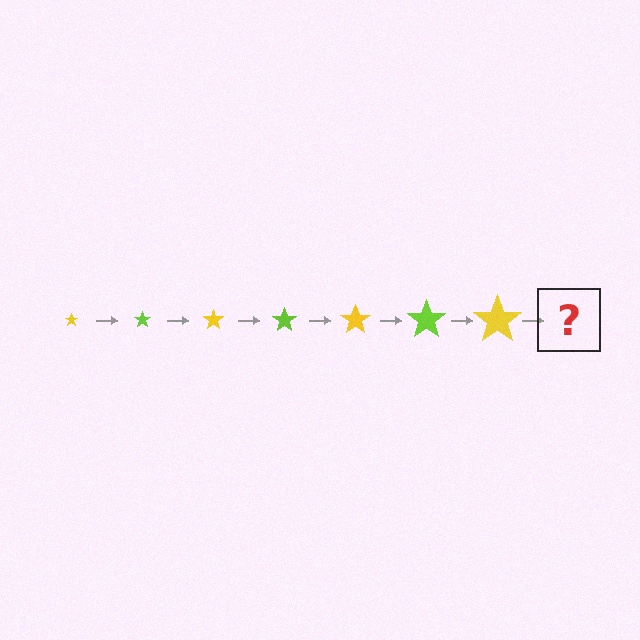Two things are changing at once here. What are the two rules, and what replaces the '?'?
The two rules are that the star grows larger each step and the color cycles through yellow and lime. The '?' should be a lime star, larger than the previous one.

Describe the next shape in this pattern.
It should be a lime star, larger than the previous one.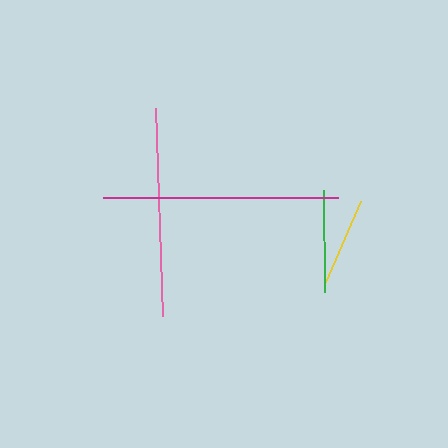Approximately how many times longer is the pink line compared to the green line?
The pink line is approximately 2.0 times the length of the green line.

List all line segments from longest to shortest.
From longest to shortest: magenta, pink, green, yellow.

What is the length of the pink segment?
The pink segment is approximately 209 pixels long.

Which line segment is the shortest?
The yellow line is the shortest at approximately 89 pixels.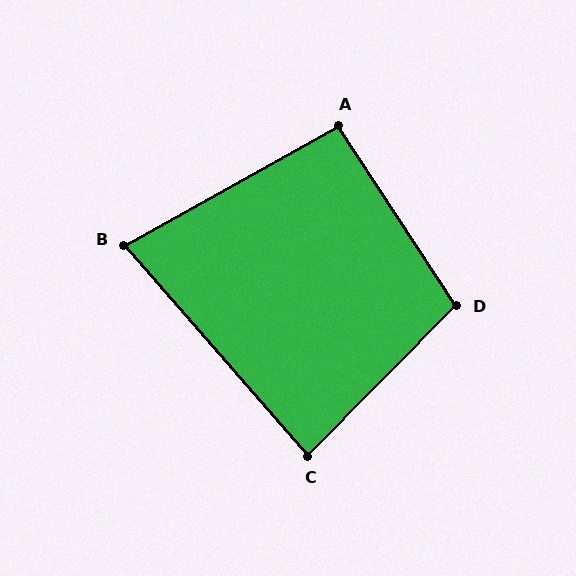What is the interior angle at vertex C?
Approximately 86 degrees (approximately right).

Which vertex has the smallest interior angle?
B, at approximately 78 degrees.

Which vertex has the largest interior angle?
D, at approximately 102 degrees.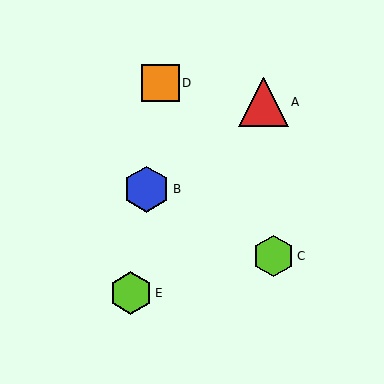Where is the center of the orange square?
The center of the orange square is at (161, 83).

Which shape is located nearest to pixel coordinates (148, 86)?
The orange square (labeled D) at (161, 83) is nearest to that location.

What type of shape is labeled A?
Shape A is a red triangle.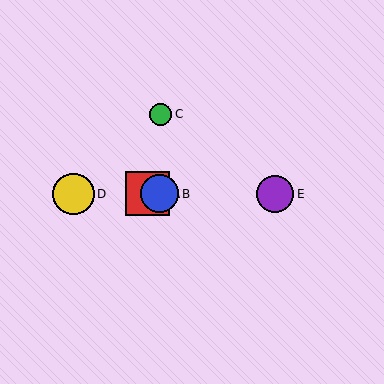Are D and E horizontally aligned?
Yes, both are at y≈194.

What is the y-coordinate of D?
Object D is at y≈194.